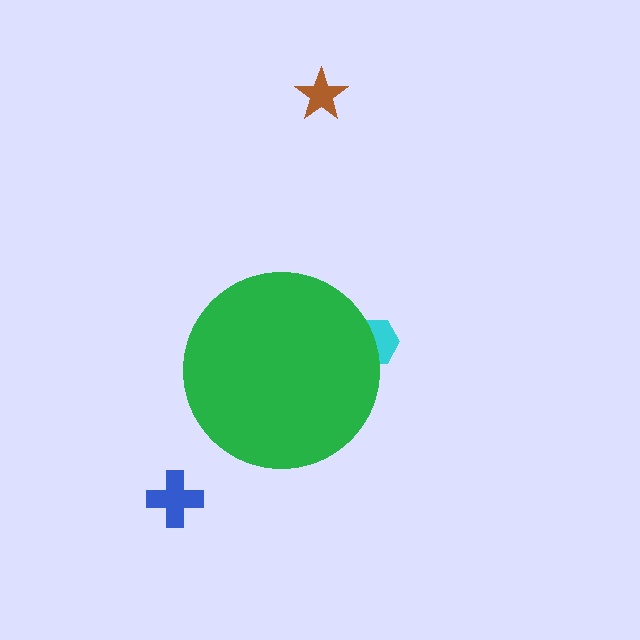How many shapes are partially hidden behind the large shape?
1 shape is partially hidden.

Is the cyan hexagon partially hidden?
Yes, the cyan hexagon is partially hidden behind the green circle.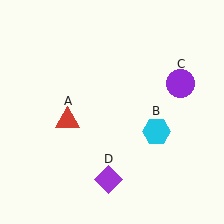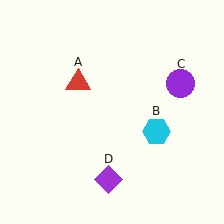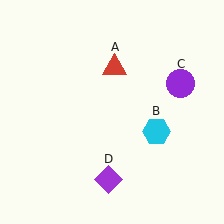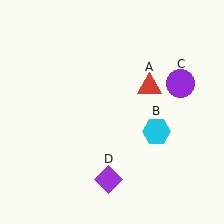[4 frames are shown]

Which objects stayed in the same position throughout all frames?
Cyan hexagon (object B) and purple circle (object C) and purple diamond (object D) remained stationary.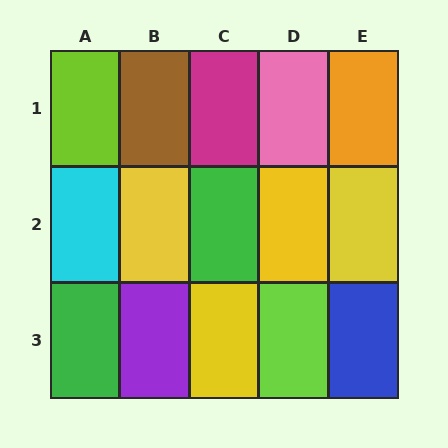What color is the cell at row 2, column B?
Yellow.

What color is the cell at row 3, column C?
Yellow.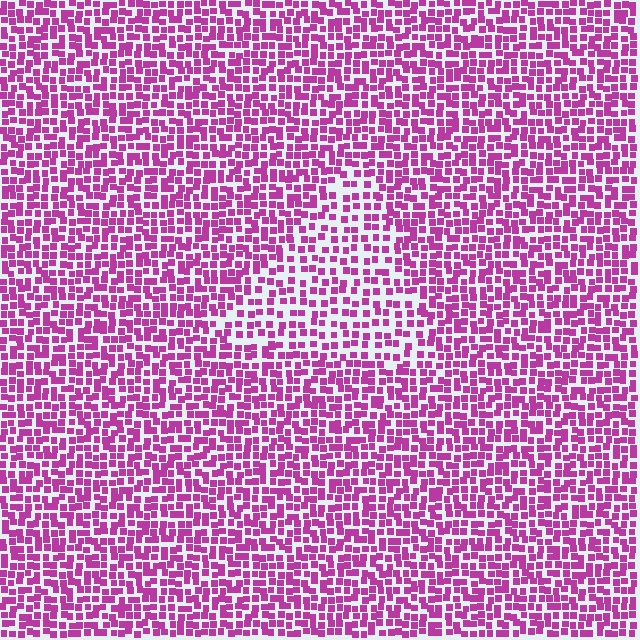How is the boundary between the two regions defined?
The boundary is defined by a change in element density (approximately 1.6x ratio). All elements are the same color, size, and shape.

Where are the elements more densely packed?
The elements are more densely packed outside the triangle boundary.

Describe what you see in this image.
The image contains small magenta elements arranged at two different densities. A triangle-shaped region is visible where the elements are less densely packed than the surrounding area.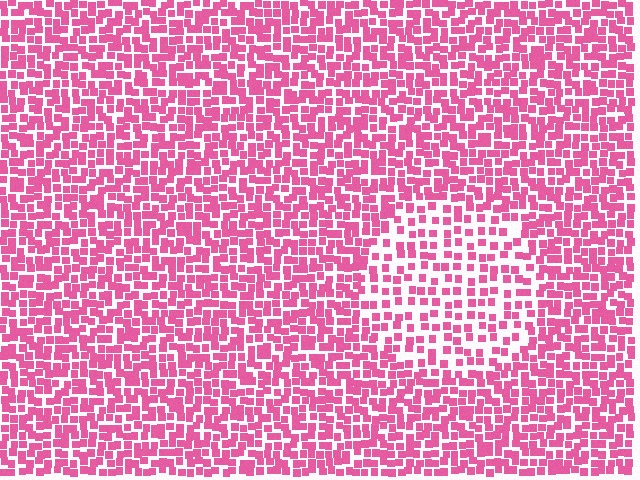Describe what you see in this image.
The image contains small pink elements arranged at two different densities. A circle-shaped region is visible where the elements are less densely packed than the surrounding area.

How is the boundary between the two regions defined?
The boundary is defined by a change in element density (approximately 1.8x ratio). All elements are the same color, size, and shape.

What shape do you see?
I see a circle.